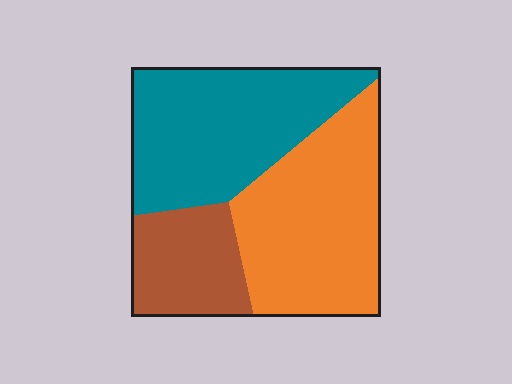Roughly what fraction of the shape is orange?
Orange takes up between a third and a half of the shape.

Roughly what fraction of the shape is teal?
Teal takes up about two fifths (2/5) of the shape.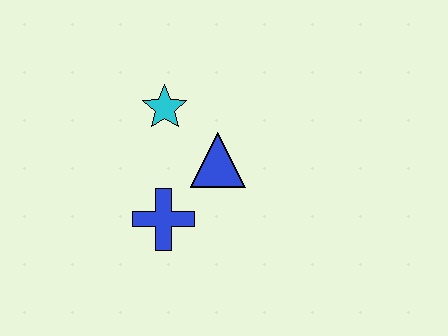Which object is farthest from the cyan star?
The blue cross is farthest from the cyan star.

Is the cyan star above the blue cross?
Yes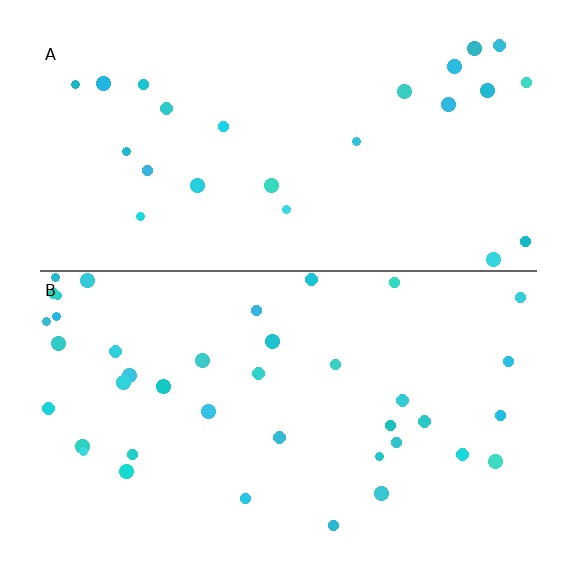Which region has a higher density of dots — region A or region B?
B (the bottom).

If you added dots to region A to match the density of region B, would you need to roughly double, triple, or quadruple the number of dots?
Approximately double.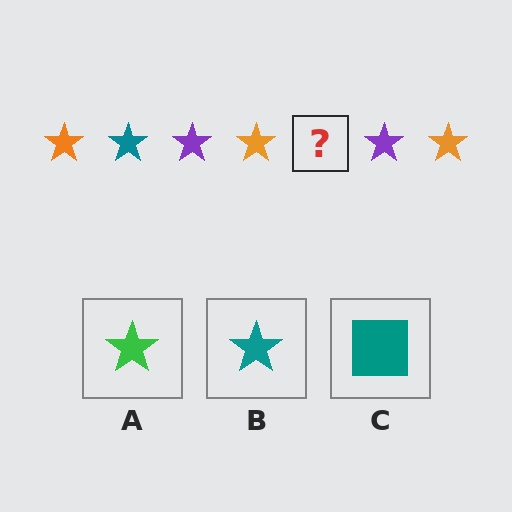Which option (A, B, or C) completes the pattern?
B.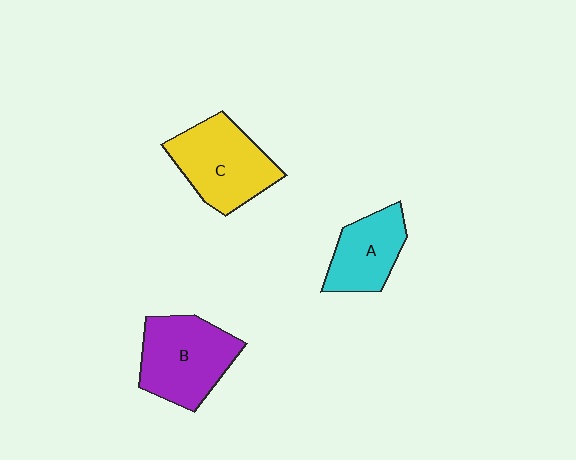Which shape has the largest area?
Shape B (purple).